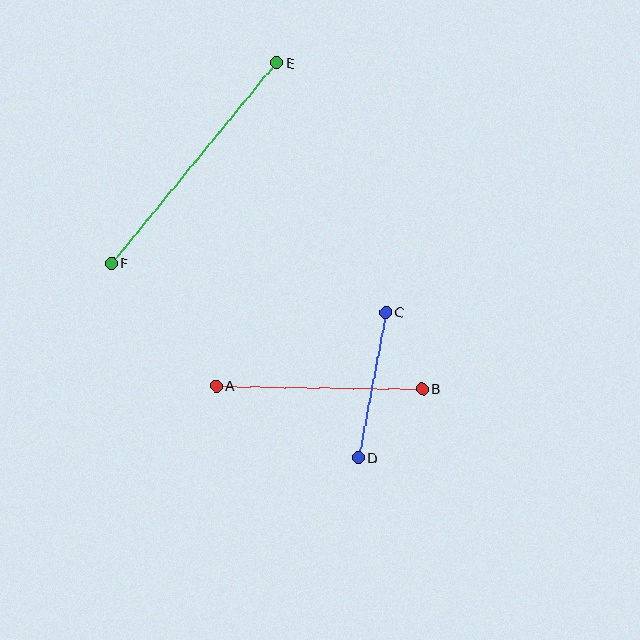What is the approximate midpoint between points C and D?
The midpoint is at approximately (372, 385) pixels.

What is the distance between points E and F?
The distance is approximately 260 pixels.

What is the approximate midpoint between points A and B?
The midpoint is at approximately (319, 387) pixels.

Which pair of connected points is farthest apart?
Points E and F are farthest apart.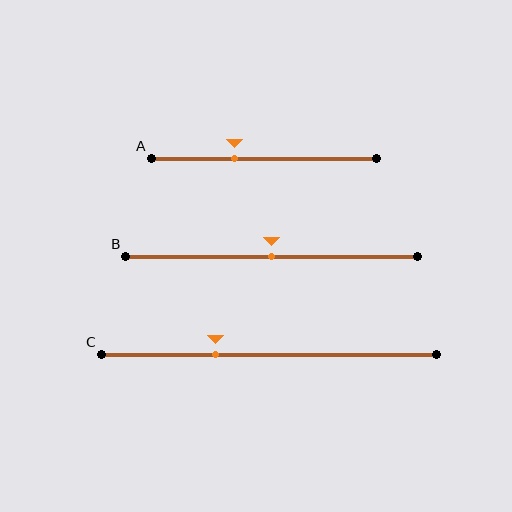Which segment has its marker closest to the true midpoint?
Segment B has its marker closest to the true midpoint.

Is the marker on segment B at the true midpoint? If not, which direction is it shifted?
Yes, the marker on segment B is at the true midpoint.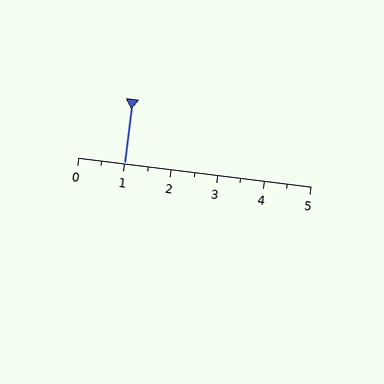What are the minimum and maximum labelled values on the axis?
The axis runs from 0 to 5.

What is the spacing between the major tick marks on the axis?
The major ticks are spaced 1 apart.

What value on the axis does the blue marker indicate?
The marker indicates approximately 1.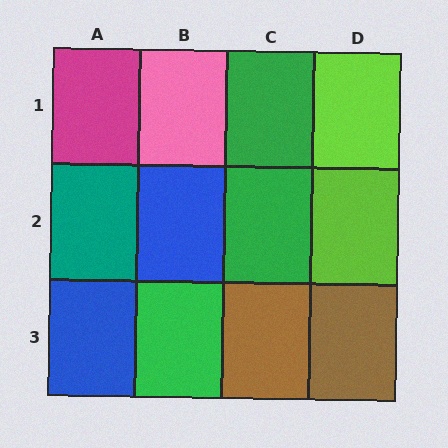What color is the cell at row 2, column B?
Blue.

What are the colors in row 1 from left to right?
Magenta, pink, green, lime.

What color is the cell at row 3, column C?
Brown.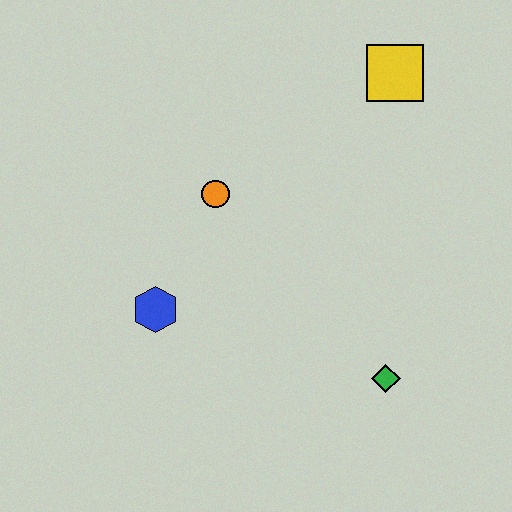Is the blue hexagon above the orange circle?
No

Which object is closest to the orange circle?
The blue hexagon is closest to the orange circle.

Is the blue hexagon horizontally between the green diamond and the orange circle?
No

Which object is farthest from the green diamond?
The yellow square is farthest from the green diamond.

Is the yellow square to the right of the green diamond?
Yes